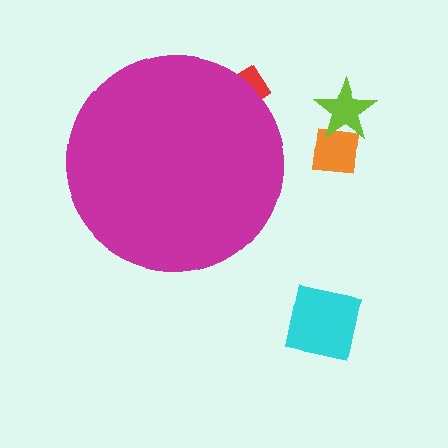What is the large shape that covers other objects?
A magenta circle.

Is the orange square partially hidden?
No, the orange square is fully visible.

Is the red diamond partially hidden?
Yes, the red diamond is partially hidden behind the magenta circle.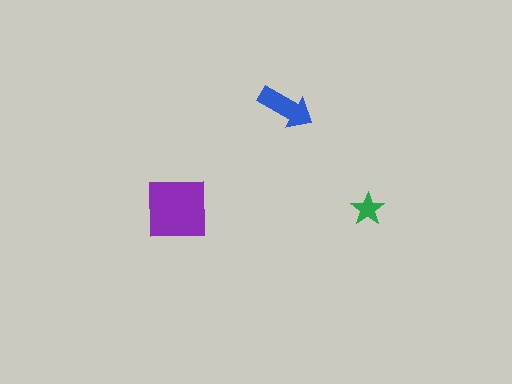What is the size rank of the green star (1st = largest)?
3rd.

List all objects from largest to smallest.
The purple square, the blue arrow, the green star.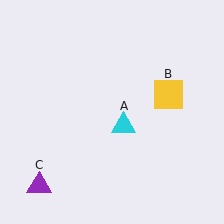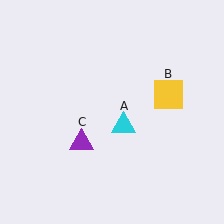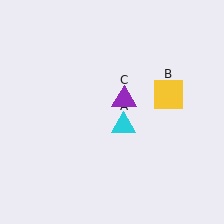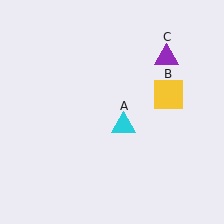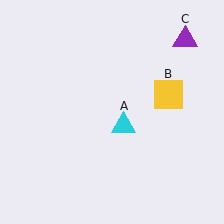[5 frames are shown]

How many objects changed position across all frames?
1 object changed position: purple triangle (object C).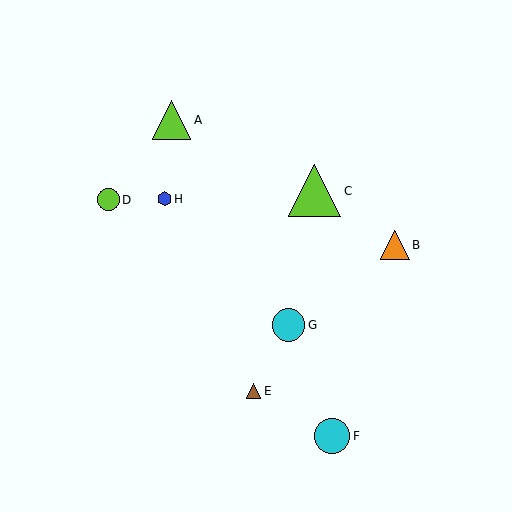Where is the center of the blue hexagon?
The center of the blue hexagon is at (164, 199).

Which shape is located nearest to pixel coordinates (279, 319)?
The cyan circle (labeled G) at (289, 325) is nearest to that location.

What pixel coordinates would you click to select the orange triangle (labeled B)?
Click at (395, 245) to select the orange triangle B.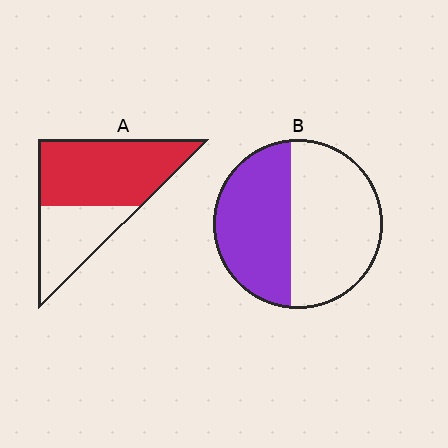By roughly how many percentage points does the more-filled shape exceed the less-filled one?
By roughly 20 percentage points (A over B).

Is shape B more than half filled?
No.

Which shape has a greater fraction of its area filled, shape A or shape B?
Shape A.